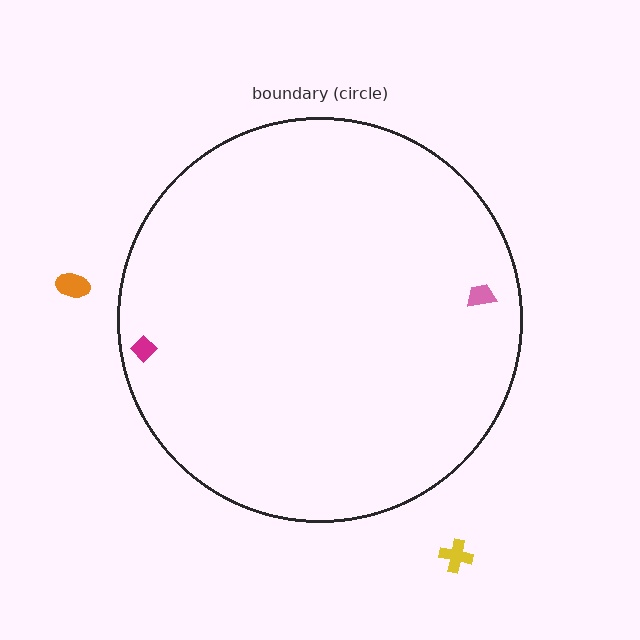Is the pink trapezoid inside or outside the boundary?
Inside.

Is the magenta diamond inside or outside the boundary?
Inside.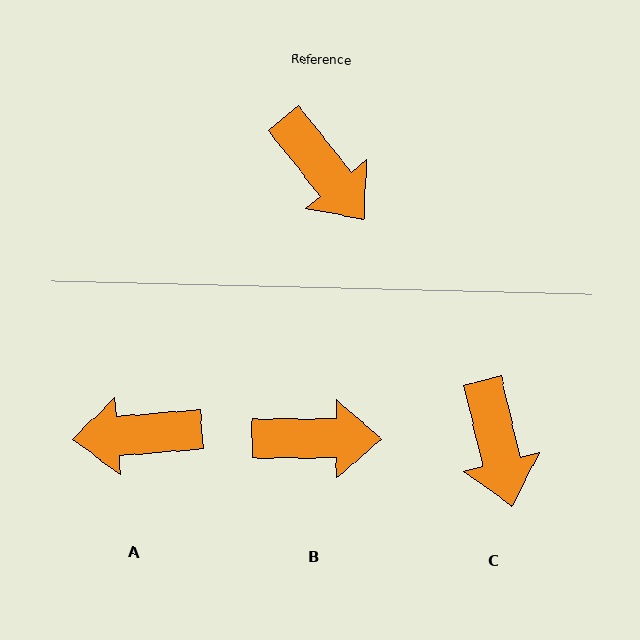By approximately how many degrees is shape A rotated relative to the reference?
Approximately 124 degrees clockwise.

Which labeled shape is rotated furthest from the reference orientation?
A, about 124 degrees away.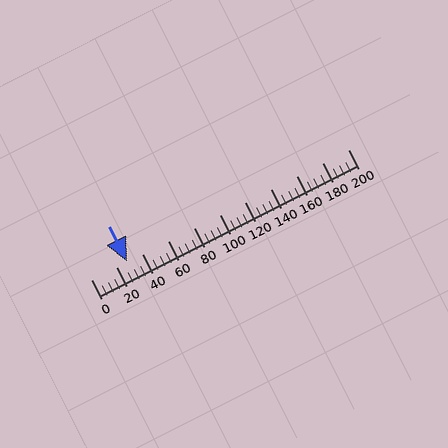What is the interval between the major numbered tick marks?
The major tick marks are spaced 20 units apart.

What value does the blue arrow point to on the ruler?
The blue arrow points to approximately 28.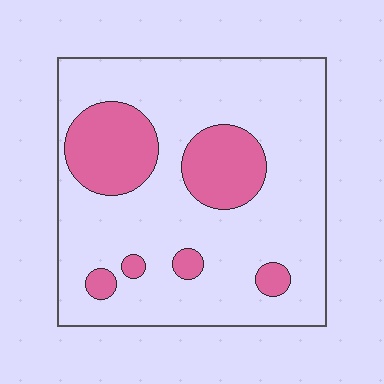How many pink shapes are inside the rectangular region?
6.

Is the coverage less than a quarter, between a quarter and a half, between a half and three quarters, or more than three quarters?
Less than a quarter.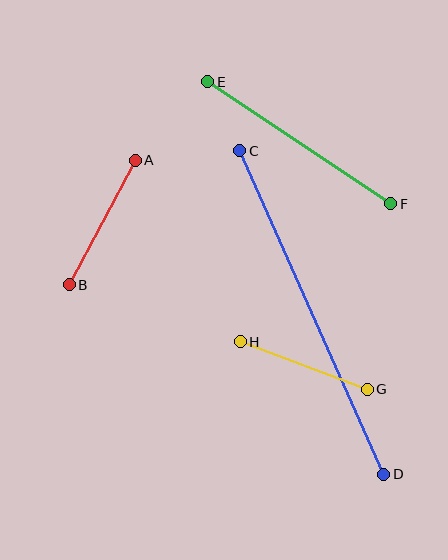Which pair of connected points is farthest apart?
Points C and D are farthest apart.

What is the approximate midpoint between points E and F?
The midpoint is at approximately (299, 143) pixels.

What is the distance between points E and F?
The distance is approximately 220 pixels.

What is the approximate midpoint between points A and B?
The midpoint is at approximately (102, 223) pixels.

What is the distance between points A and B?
The distance is approximately 141 pixels.